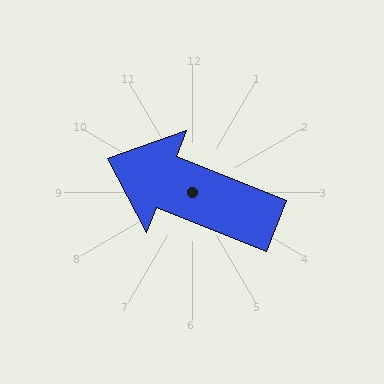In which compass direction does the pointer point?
West.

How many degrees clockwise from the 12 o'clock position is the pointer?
Approximately 292 degrees.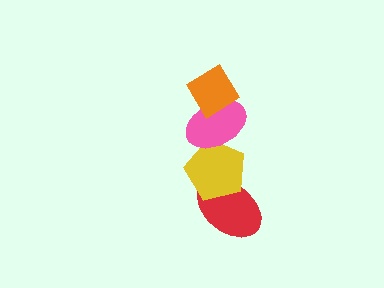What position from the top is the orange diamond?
The orange diamond is 1st from the top.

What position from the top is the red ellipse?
The red ellipse is 4th from the top.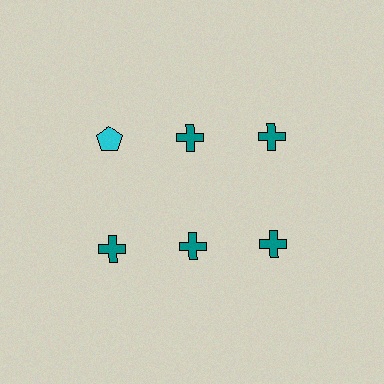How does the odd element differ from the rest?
It differs in both color (cyan instead of teal) and shape (pentagon instead of cross).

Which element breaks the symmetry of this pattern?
The cyan pentagon in the top row, leftmost column breaks the symmetry. All other shapes are teal crosses.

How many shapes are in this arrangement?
There are 6 shapes arranged in a grid pattern.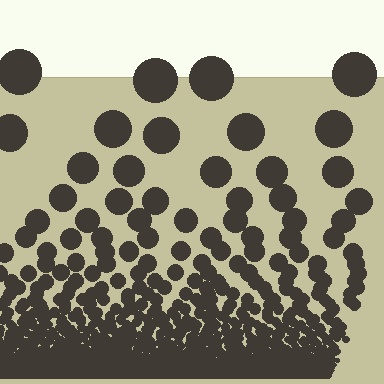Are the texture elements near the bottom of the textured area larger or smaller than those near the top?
Smaller. The gradient is inverted — elements near the bottom are smaller and denser.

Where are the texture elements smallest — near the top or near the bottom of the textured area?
Near the bottom.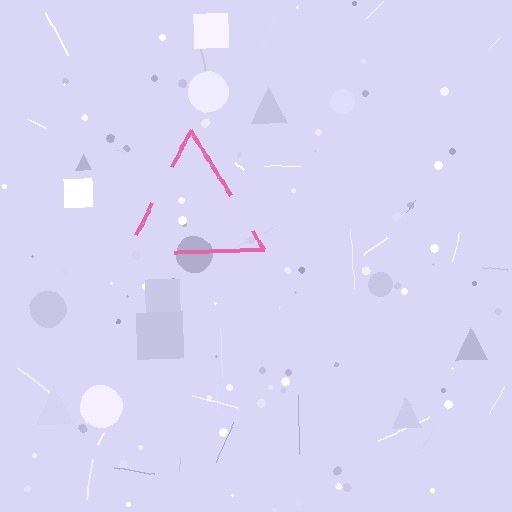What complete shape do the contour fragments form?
The contour fragments form a triangle.